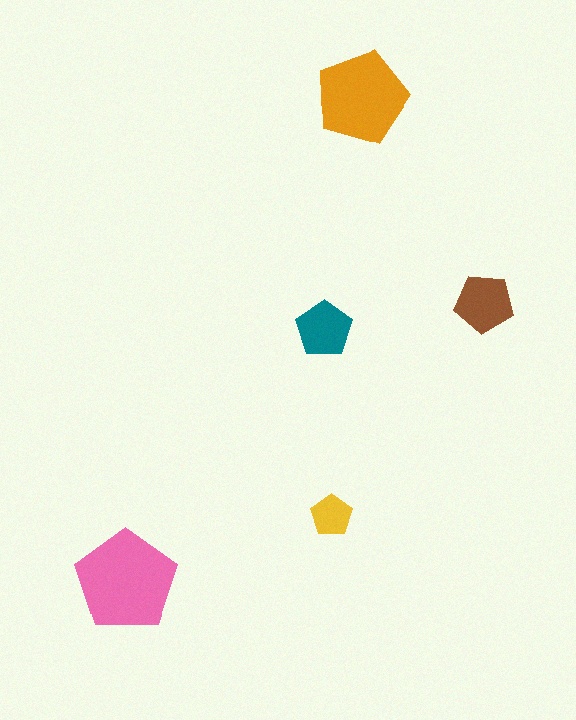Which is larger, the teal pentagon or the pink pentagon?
The pink one.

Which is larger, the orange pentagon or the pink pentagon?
The pink one.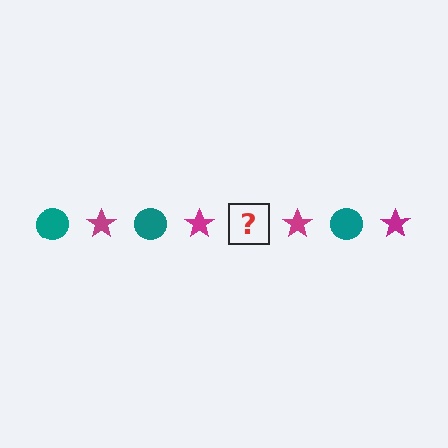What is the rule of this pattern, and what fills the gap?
The rule is that the pattern alternates between teal circle and magenta star. The gap should be filled with a teal circle.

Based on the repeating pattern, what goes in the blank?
The blank should be a teal circle.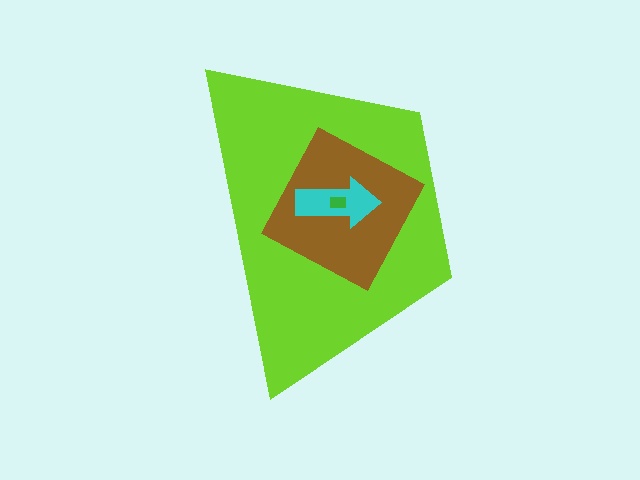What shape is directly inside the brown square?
The cyan arrow.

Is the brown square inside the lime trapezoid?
Yes.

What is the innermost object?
The green rectangle.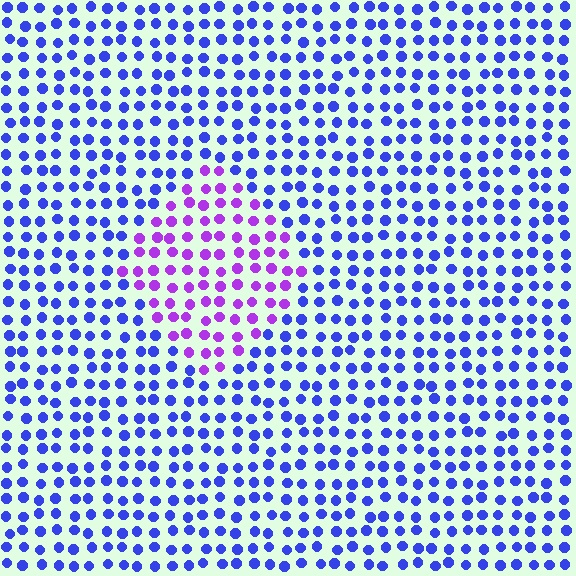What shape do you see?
I see a diamond.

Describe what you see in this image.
The image is filled with small blue elements in a uniform arrangement. A diamond-shaped region is visible where the elements are tinted to a slightly different hue, forming a subtle color boundary.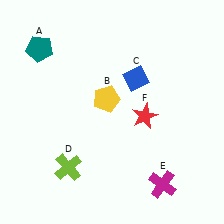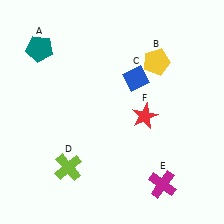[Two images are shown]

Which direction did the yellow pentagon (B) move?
The yellow pentagon (B) moved right.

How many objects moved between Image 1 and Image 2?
1 object moved between the two images.